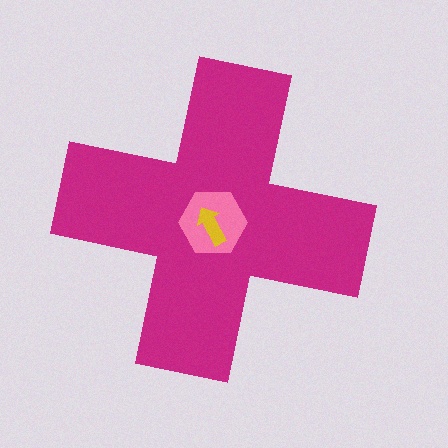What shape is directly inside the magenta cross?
The pink hexagon.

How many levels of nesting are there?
3.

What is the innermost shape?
The yellow arrow.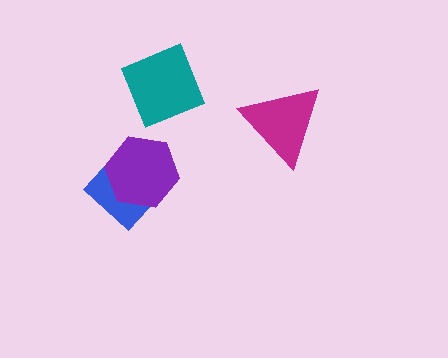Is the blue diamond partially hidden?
Yes, it is partially covered by another shape.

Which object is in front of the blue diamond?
The purple hexagon is in front of the blue diamond.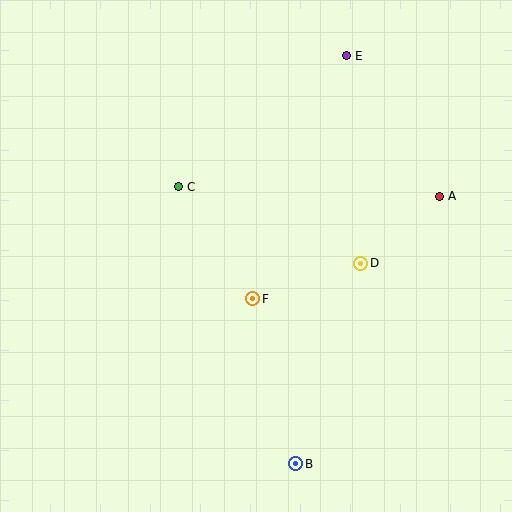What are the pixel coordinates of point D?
Point D is at (361, 263).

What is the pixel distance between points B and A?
The distance between B and A is 304 pixels.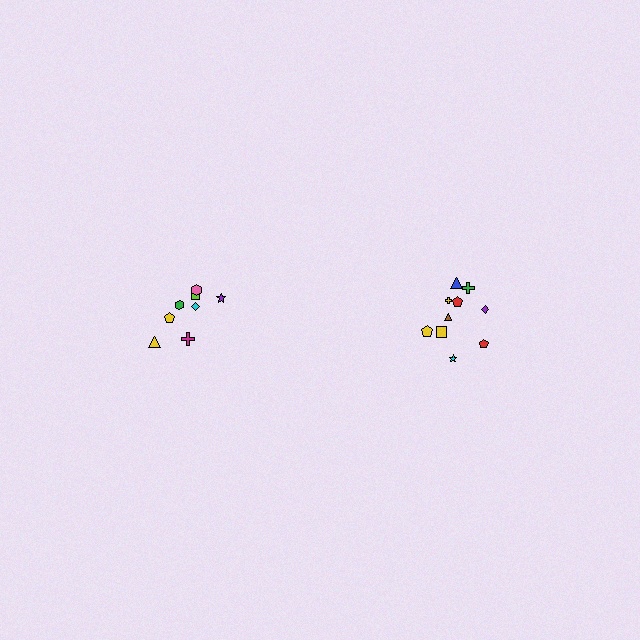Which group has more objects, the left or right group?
The right group.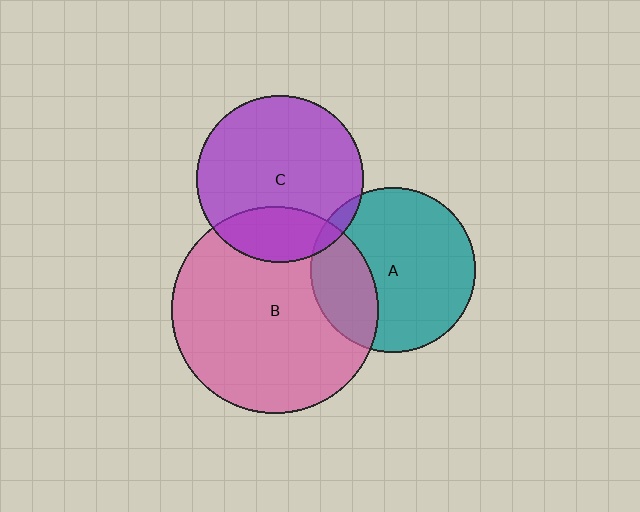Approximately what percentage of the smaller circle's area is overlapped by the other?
Approximately 25%.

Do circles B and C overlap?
Yes.